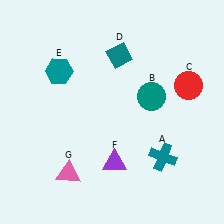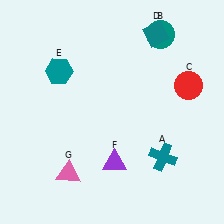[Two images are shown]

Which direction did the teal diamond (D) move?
The teal diamond (D) moved right.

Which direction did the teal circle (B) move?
The teal circle (B) moved up.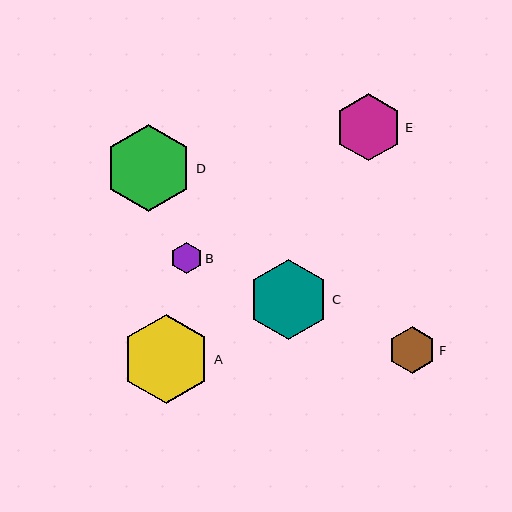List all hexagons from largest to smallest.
From largest to smallest: A, D, C, E, F, B.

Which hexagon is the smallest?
Hexagon B is the smallest with a size of approximately 32 pixels.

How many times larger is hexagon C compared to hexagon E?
Hexagon C is approximately 1.2 times the size of hexagon E.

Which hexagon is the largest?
Hexagon A is the largest with a size of approximately 89 pixels.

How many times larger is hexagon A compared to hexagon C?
Hexagon A is approximately 1.1 times the size of hexagon C.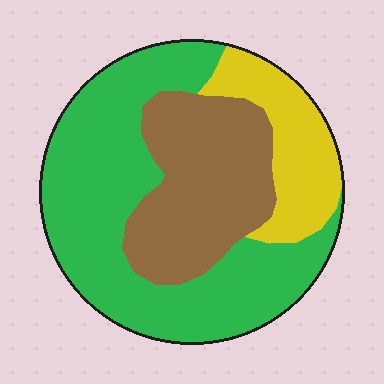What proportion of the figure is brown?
Brown covers around 30% of the figure.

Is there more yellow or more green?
Green.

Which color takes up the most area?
Green, at roughly 55%.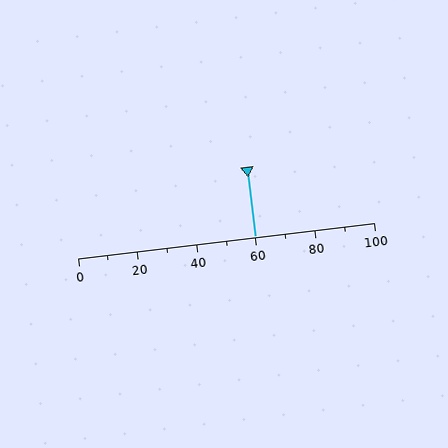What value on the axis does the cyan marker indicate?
The marker indicates approximately 60.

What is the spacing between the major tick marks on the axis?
The major ticks are spaced 20 apart.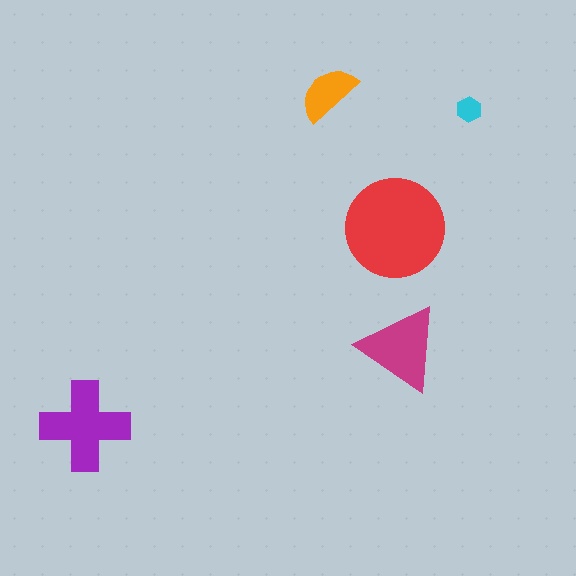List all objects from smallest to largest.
The cyan hexagon, the orange semicircle, the magenta triangle, the purple cross, the red circle.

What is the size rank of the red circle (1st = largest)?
1st.